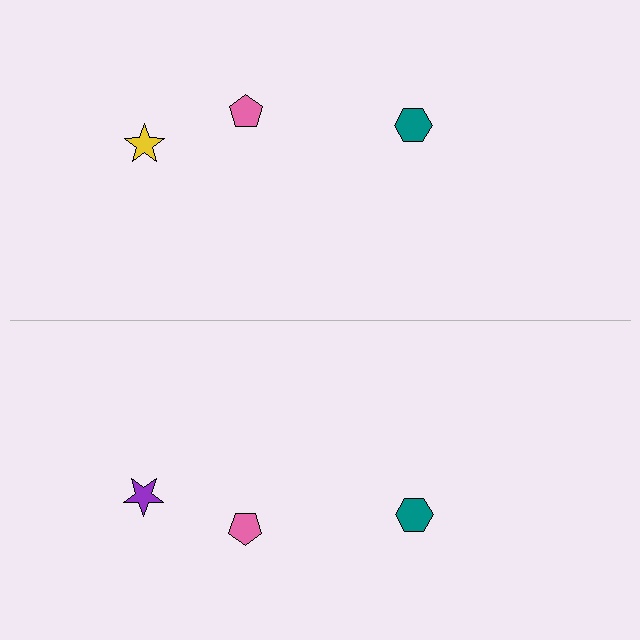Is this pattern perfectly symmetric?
No, the pattern is not perfectly symmetric. The purple star on the bottom side breaks the symmetry — its mirror counterpart is yellow.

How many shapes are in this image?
There are 6 shapes in this image.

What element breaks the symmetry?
The purple star on the bottom side breaks the symmetry — its mirror counterpart is yellow.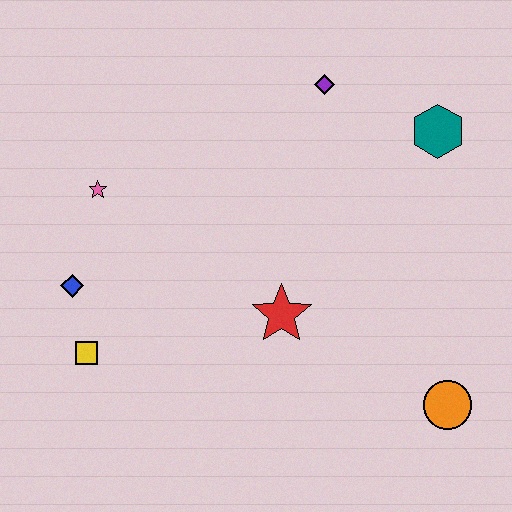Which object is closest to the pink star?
The blue diamond is closest to the pink star.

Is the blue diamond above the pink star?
No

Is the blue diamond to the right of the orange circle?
No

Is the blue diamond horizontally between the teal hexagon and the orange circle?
No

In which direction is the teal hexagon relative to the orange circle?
The teal hexagon is above the orange circle.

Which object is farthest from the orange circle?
The pink star is farthest from the orange circle.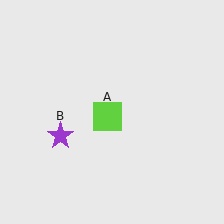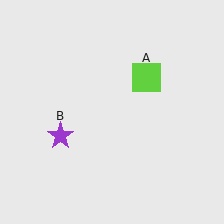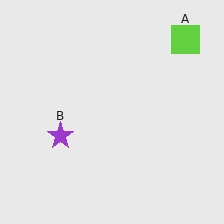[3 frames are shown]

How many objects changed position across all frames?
1 object changed position: lime square (object A).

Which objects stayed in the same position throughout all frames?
Purple star (object B) remained stationary.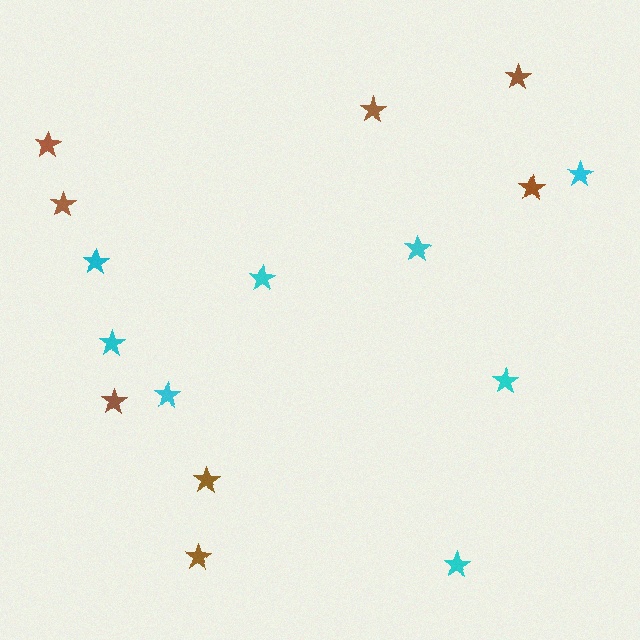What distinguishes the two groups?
There are 2 groups: one group of brown stars (8) and one group of cyan stars (8).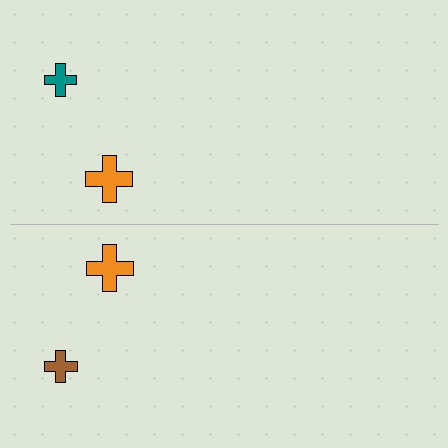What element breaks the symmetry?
The brown cross on the bottom side breaks the symmetry — its mirror counterpart is teal.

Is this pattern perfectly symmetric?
No, the pattern is not perfectly symmetric. The brown cross on the bottom side breaks the symmetry — its mirror counterpart is teal.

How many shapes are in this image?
There are 4 shapes in this image.